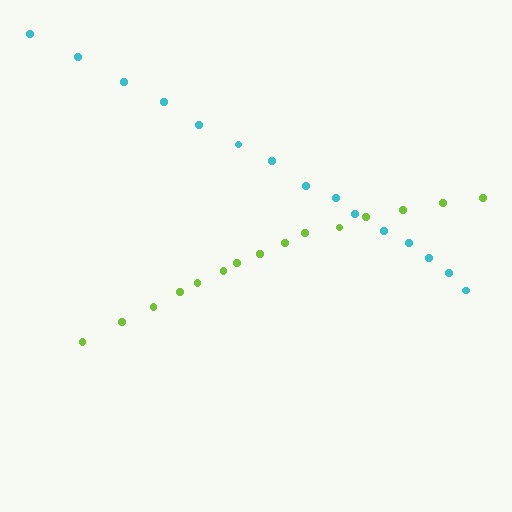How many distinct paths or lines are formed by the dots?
There are 2 distinct paths.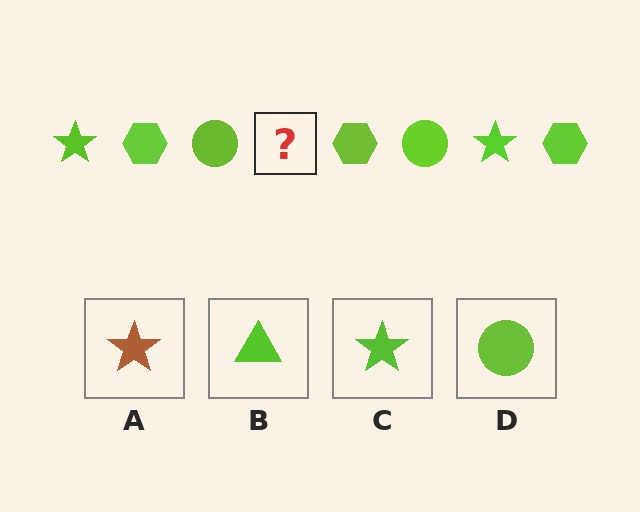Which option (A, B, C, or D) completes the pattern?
C.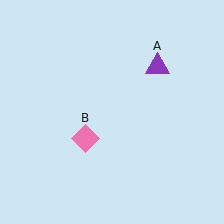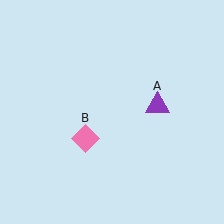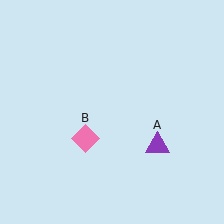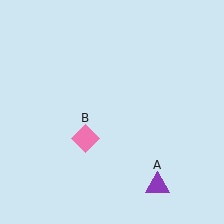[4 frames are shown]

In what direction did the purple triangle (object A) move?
The purple triangle (object A) moved down.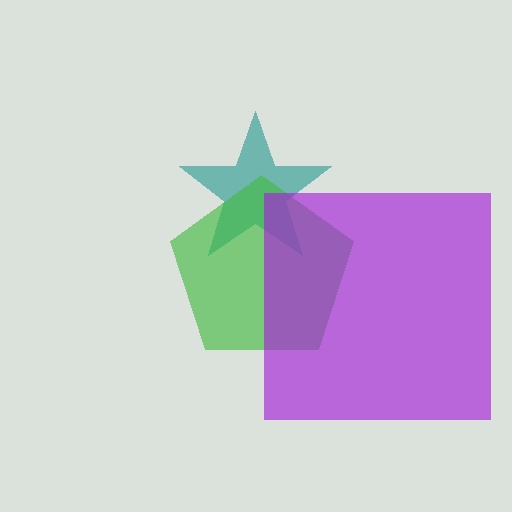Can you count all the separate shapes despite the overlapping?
Yes, there are 3 separate shapes.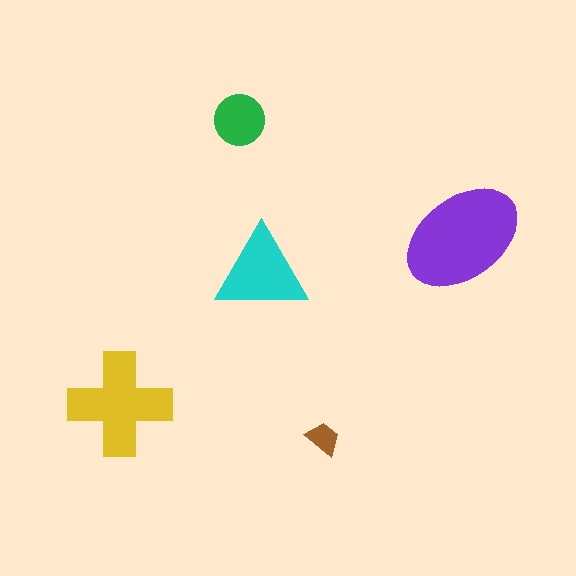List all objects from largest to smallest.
The purple ellipse, the yellow cross, the cyan triangle, the green circle, the brown trapezoid.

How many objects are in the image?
There are 5 objects in the image.